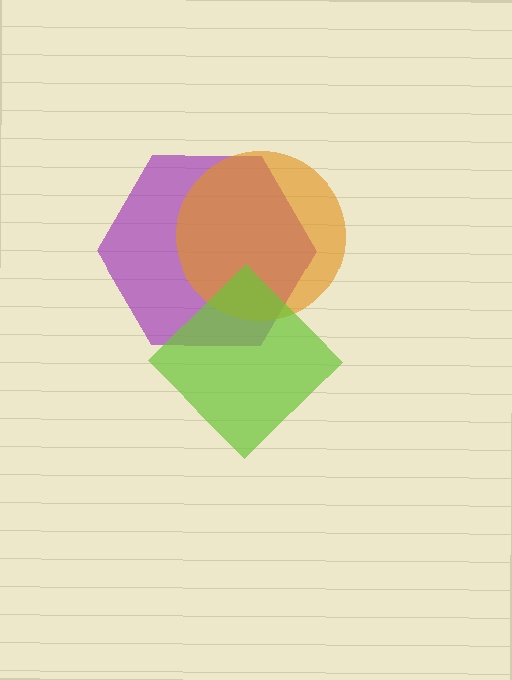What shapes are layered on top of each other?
The layered shapes are: a purple hexagon, an orange circle, a lime diamond.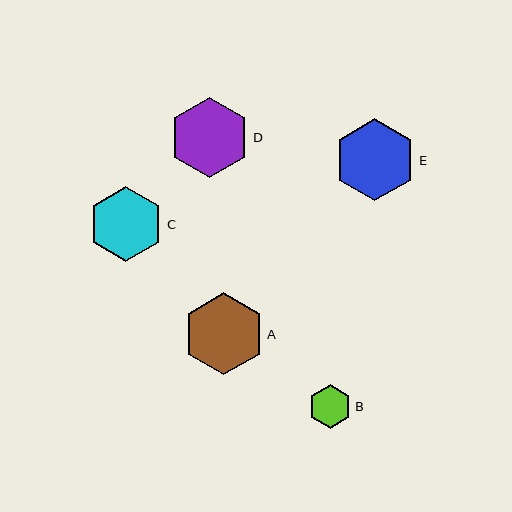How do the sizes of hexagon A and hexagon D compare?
Hexagon A and hexagon D are approximately the same size.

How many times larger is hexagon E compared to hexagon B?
Hexagon E is approximately 1.9 times the size of hexagon B.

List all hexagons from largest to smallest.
From largest to smallest: E, A, D, C, B.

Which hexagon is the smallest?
Hexagon B is the smallest with a size of approximately 44 pixels.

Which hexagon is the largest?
Hexagon E is the largest with a size of approximately 82 pixels.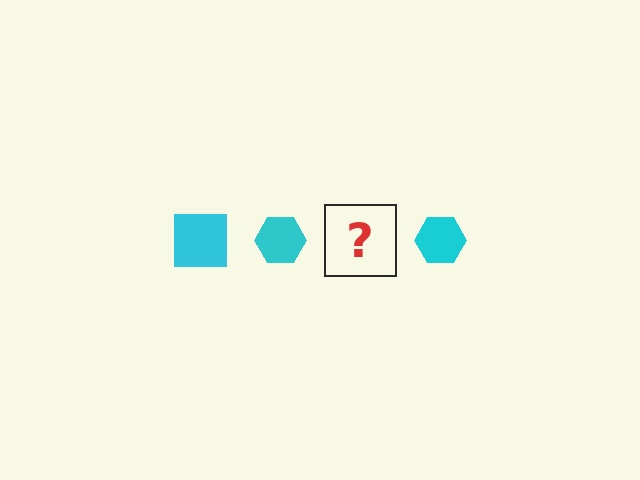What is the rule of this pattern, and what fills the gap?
The rule is that the pattern cycles through square, hexagon shapes in cyan. The gap should be filled with a cyan square.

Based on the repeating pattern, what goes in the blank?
The blank should be a cyan square.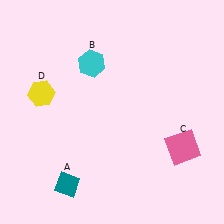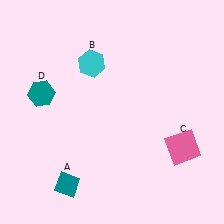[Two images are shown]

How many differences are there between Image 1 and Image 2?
There is 1 difference between the two images.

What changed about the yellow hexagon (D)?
In Image 1, D is yellow. In Image 2, it changed to teal.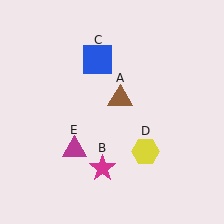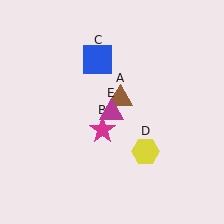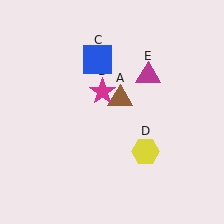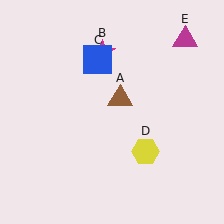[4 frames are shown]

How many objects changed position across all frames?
2 objects changed position: magenta star (object B), magenta triangle (object E).